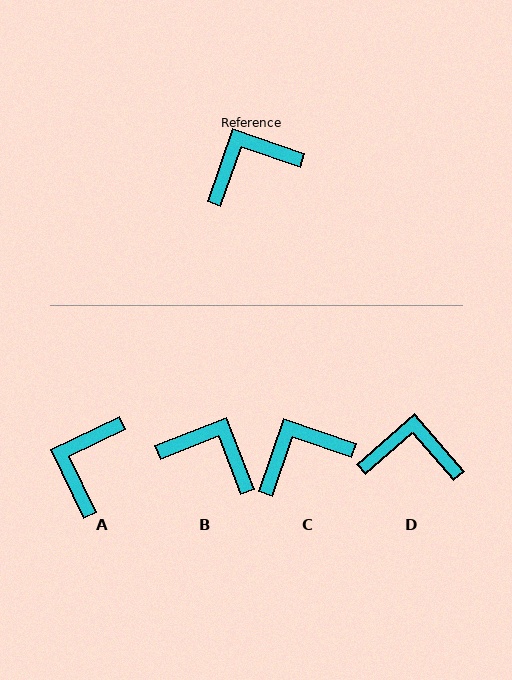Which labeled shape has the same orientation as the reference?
C.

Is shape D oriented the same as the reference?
No, it is off by about 30 degrees.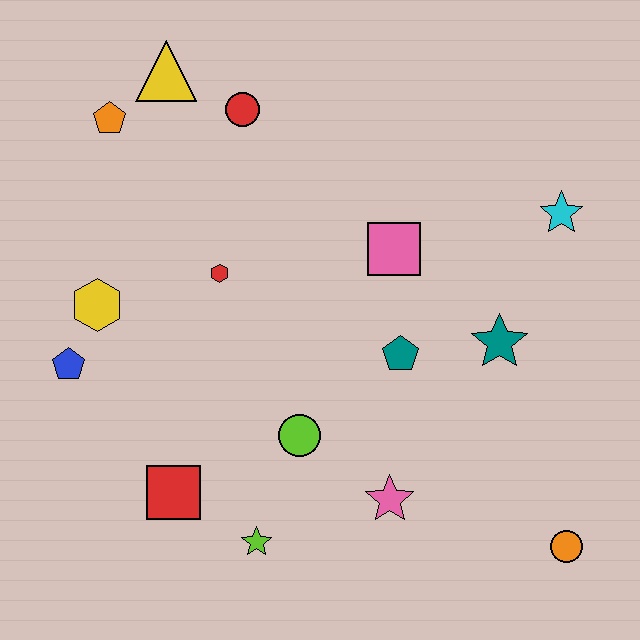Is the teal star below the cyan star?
Yes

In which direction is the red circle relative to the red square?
The red circle is above the red square.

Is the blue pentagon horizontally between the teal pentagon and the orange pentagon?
No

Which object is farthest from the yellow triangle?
The orange circle is farthest from the yellow triangle.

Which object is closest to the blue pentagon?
The yellow hexagon is closest to the blue pentagon.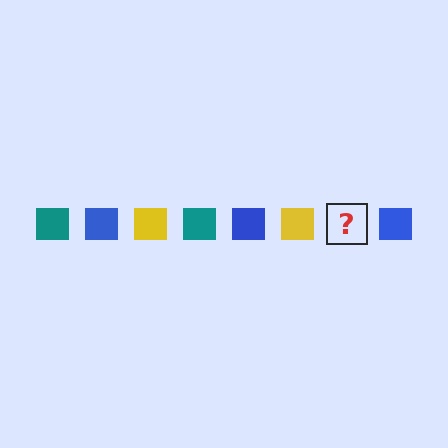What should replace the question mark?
The question mark should be replaced with a teal square.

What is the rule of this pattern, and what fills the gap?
The rule is that the pattern cycles through teal, blue, yellow squares. The gap should be filled with a teal square.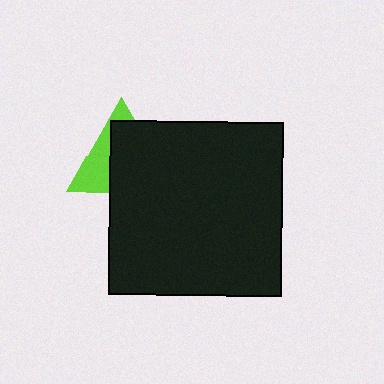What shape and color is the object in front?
The object in front is a black square.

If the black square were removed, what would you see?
You would see the complete lime triangle.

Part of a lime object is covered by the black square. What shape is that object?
It is a triangle.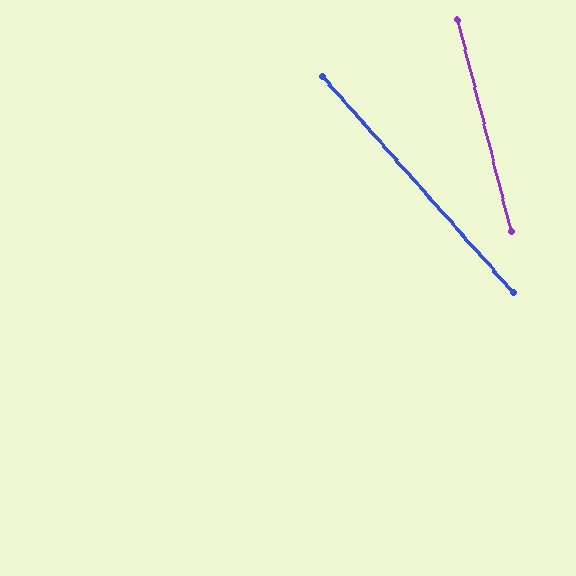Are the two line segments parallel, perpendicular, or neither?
Neither parallel nor perpendicular — they differ by about 27°.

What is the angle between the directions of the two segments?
Approximately 27 degrees.